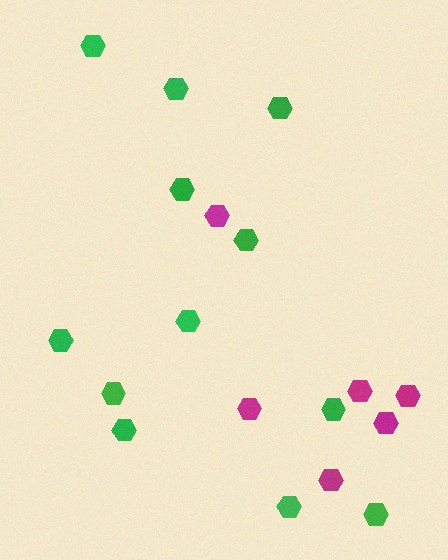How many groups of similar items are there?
There are 2 groups: one group of green hexagons (12) and one group of magenta hexagons (6).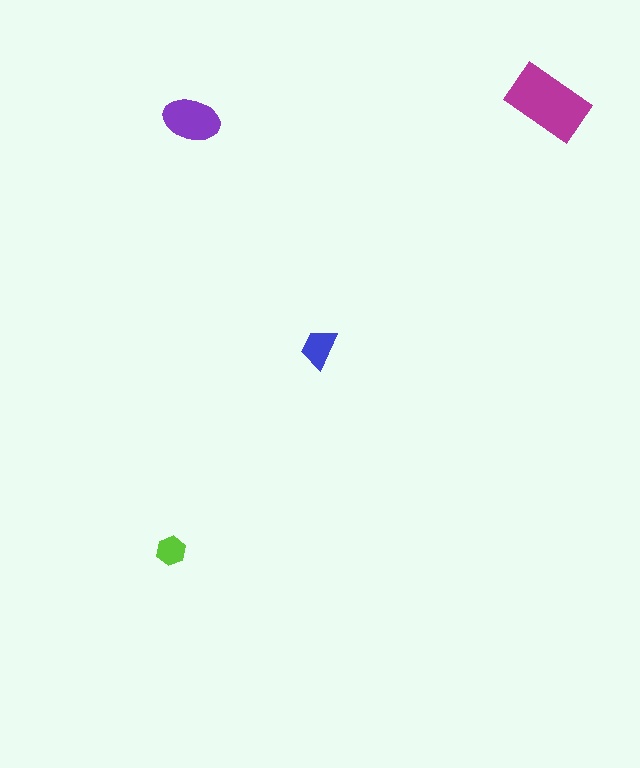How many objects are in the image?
There are 4 objects in the image.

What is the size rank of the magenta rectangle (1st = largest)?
1st.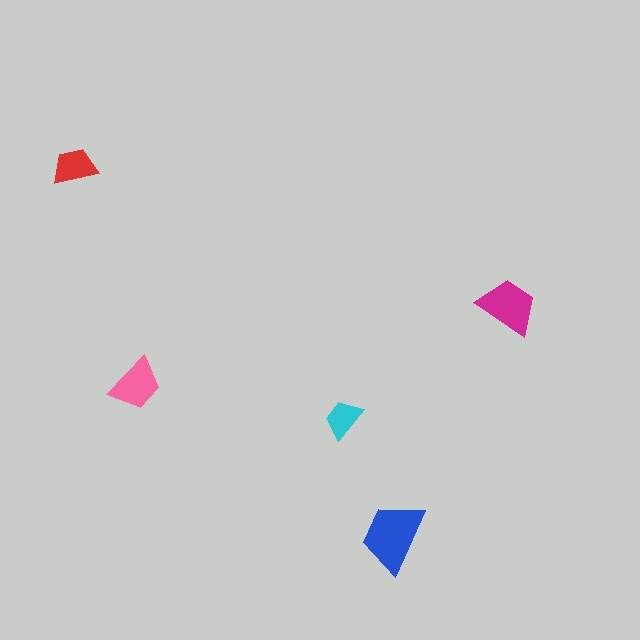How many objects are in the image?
There are 5 objects in the image.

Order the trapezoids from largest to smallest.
the blue one, the magenta one, the pink one, the red one, the cyan one.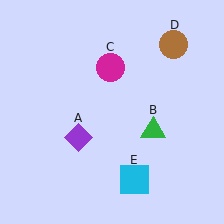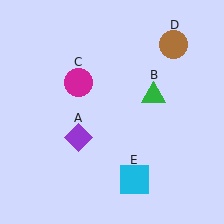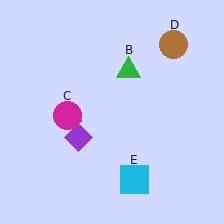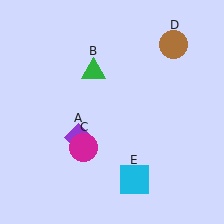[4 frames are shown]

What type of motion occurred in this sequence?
The green triangle (object B), magenta circle (object C) rotated counterclockwise around the center of the scene.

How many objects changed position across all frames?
2 objects changed position: green triangle (object B), magenta circle (object C).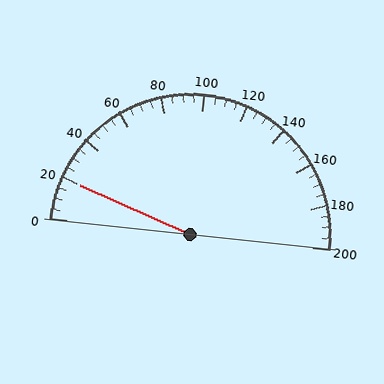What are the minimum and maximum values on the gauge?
The gauge ranges from 0 to 200.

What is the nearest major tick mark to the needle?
The nearest major tick mark is 20.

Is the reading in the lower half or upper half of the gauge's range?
The reading is in the lower half of the range (0 to 200).